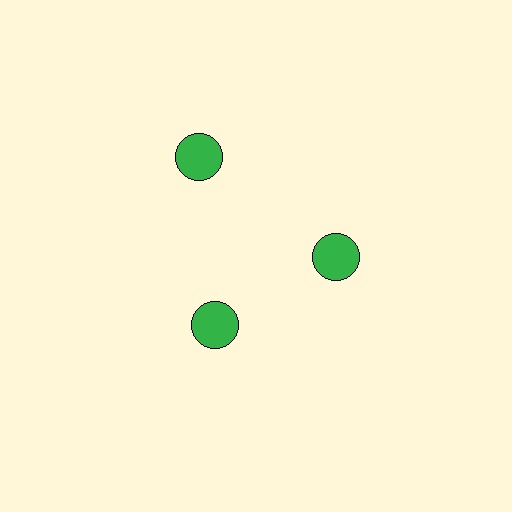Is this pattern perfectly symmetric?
No. The 3 green circles are arranged in a ring, but one element near the 11 o'clock position is pushed outward from the center, breaking the 3-fold rotational symmetry.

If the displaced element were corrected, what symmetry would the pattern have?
It would have 3-fold rotational symmetry — the pattern would map onto itself every 120 degrees.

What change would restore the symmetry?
The symmetry would be restored by moving it inward, back onto the ring so that all 3 circles sit at equal angles and equal distance from the center.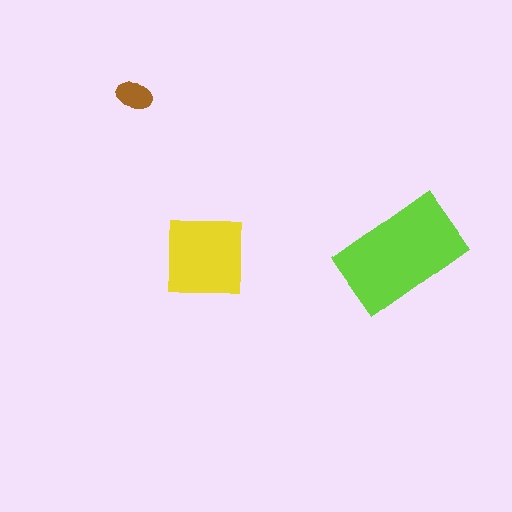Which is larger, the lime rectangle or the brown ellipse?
The lime rectangle.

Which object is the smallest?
The brown ellipse.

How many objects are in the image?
There are 3 objects in the image.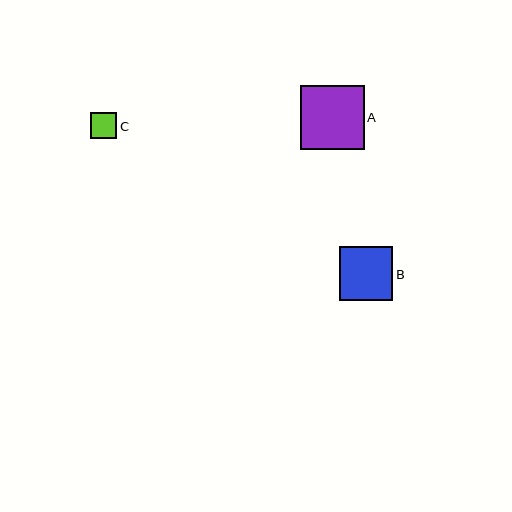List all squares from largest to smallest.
From largest to smallest: A, B, C.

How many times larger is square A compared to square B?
Square A is approximately 1.2 times the size of square B.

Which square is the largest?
Square A is the largest with a size of approximately 64 pixels.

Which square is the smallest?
Square C is the smallest with a size of approximately 26 pixels.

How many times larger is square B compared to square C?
Square B is approximately 2.1 times the size of square C.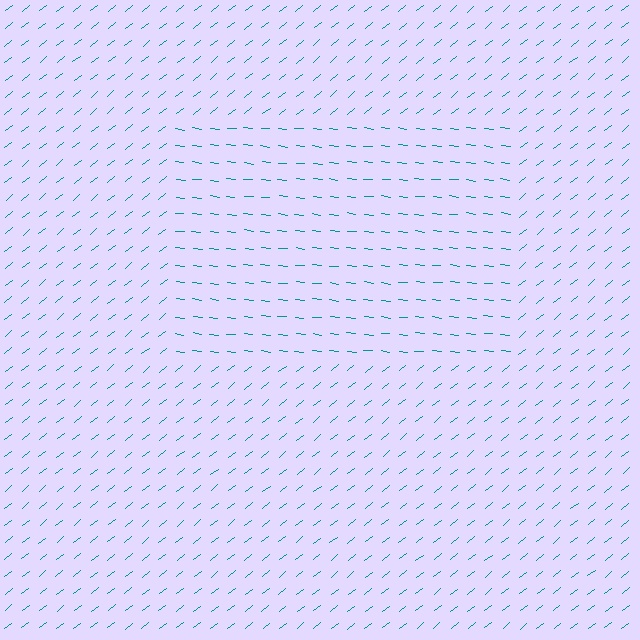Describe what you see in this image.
The image is filled with small teal line segments. A rectangle region in the image has lines oriented differently from the surrounding lines, creating a visible texture boundary.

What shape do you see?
I see a rectangle.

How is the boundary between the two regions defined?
The boundary is defined purely by a change in line orientation (approximately 45 degrees difference). All lines are the same color and thickness.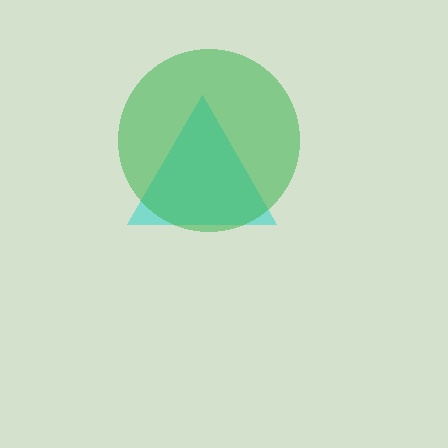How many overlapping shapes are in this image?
There are 2 overlapping shapes in the image.